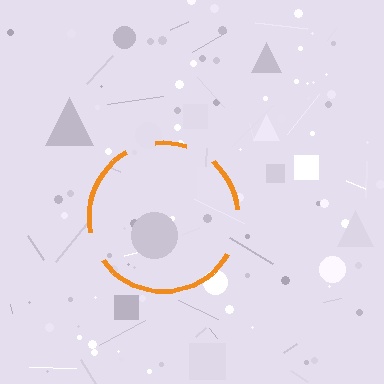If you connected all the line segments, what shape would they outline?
They would outline a circle.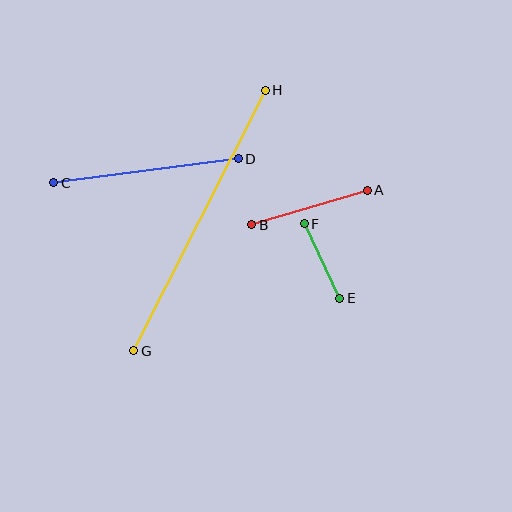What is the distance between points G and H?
The distance is approximately 292 pixels.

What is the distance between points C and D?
The distance is approximately 186 pixels.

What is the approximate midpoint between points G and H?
The midpoint is at approximately (199, 221) pixels.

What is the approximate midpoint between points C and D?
The midpoint is at approximately (146, 171) pixels.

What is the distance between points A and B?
The distance is approximately 121 pixels.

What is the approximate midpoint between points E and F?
The midpoint is at approximately (322, 261) pixels.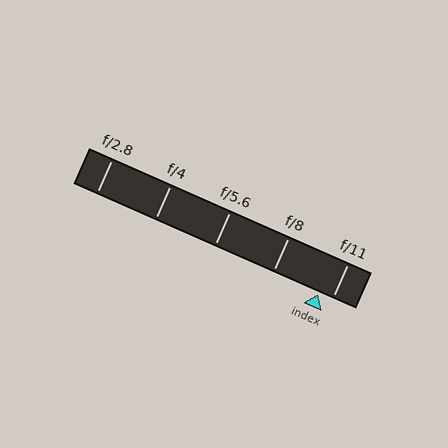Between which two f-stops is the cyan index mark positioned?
The index mark is between f/8 and f/11.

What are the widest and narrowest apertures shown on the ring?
The widest aperture shown is f/2.8 and the narrowest is f/11.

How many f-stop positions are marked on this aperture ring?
There are 5 f-stop positions marked.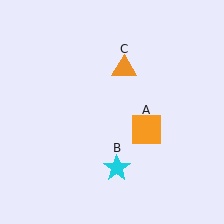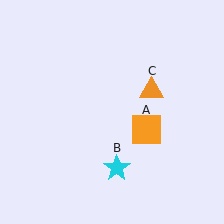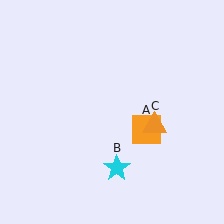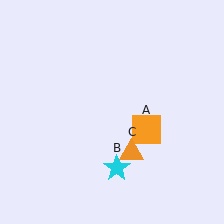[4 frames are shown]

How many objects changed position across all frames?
1 object changed position: orange triangle (object C).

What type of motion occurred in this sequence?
The orange triangle (object C) rotated clockwise around the center of the scene.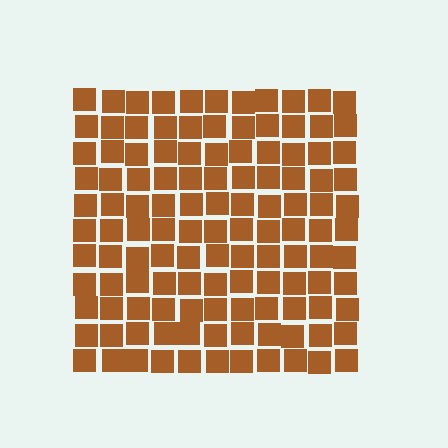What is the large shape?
The large shape is a square.